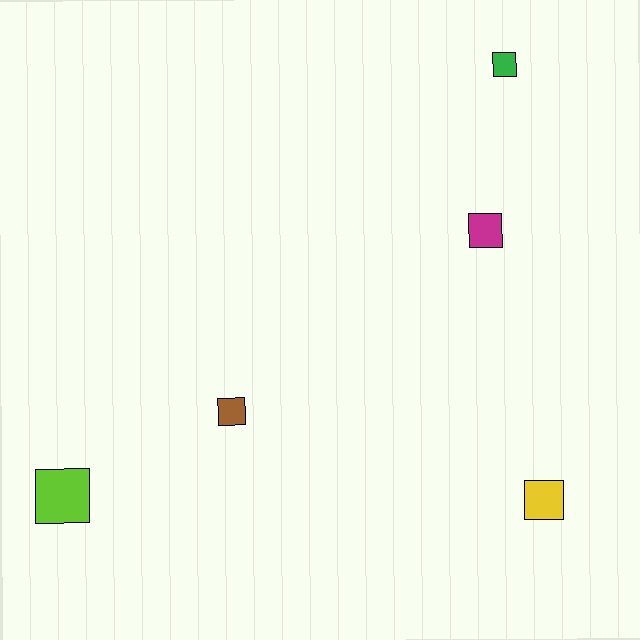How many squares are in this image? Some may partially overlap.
There are 5 squares.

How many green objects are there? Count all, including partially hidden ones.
There is 1 green object.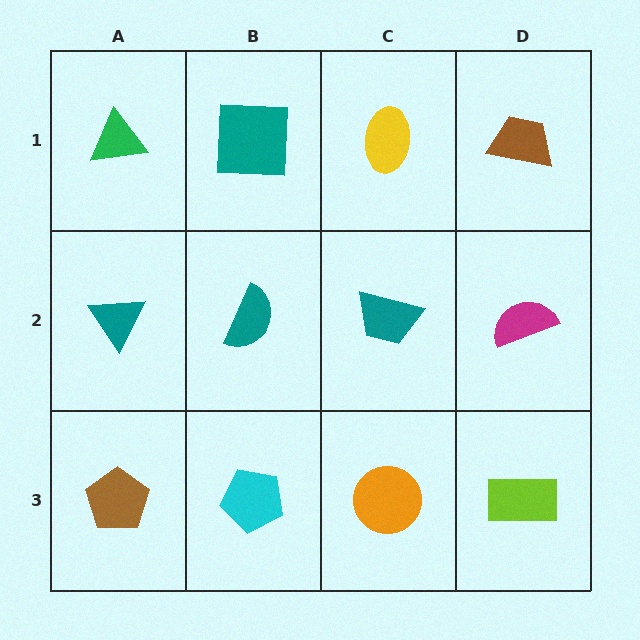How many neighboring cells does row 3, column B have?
3.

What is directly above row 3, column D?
A magenta semicircle.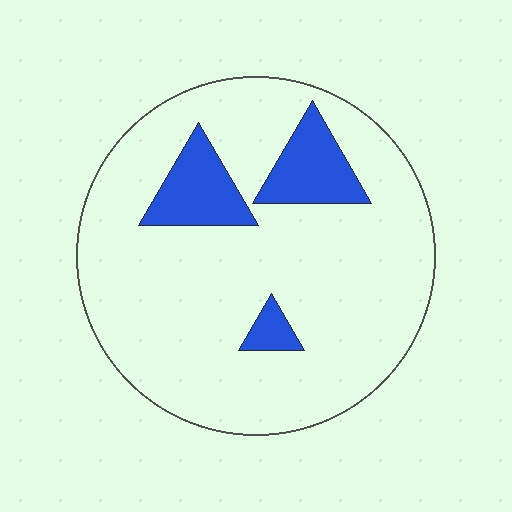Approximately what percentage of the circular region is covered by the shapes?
Approximately 15%.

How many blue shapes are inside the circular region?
3.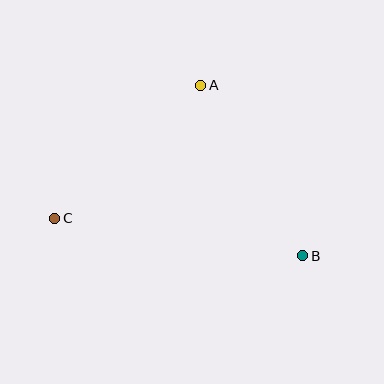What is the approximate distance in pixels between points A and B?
The distance between A and B is approximately 198 pixels.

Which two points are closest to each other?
Points A and C are closest to each other.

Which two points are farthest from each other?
Points B and C are farthest from each other.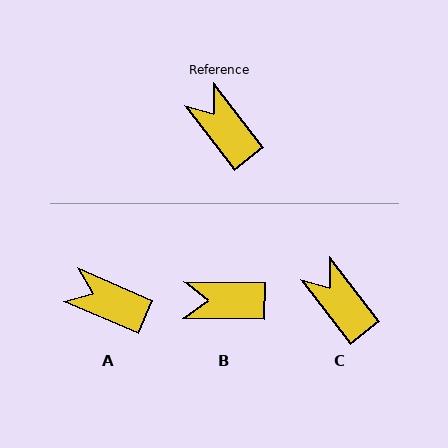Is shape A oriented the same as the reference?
No, it is off by about 28 degrees.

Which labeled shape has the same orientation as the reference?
C.